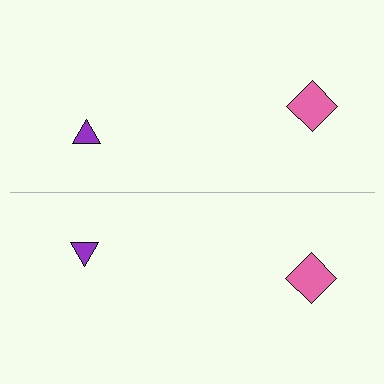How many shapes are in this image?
There are 4 shapes in this image.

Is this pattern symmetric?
Yes, this pattern has bilateral (reflection) symmetry.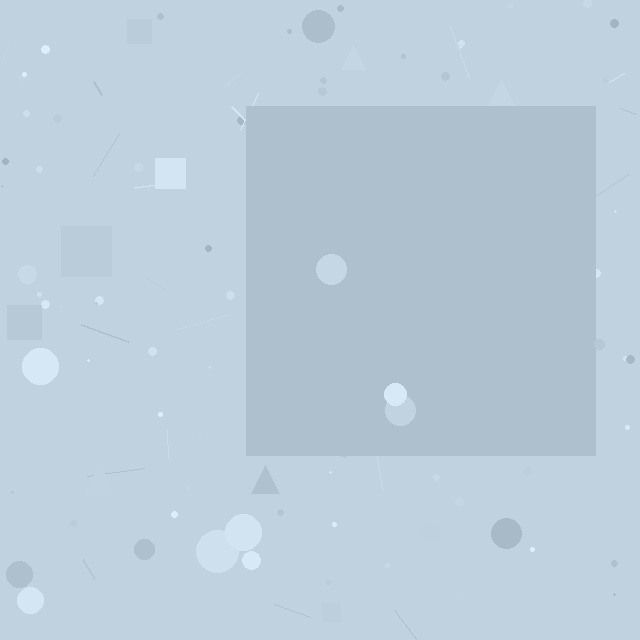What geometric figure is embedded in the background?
A square is embedded in the background.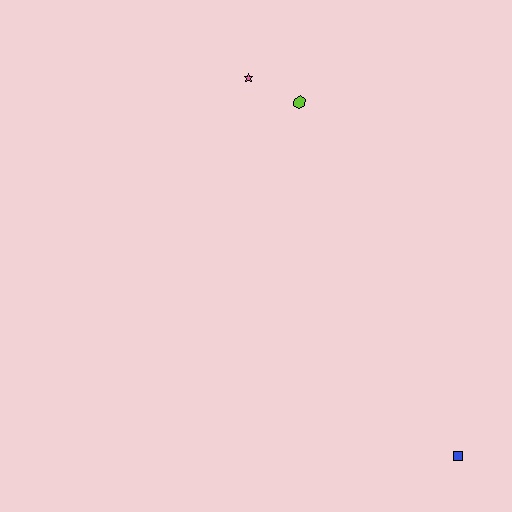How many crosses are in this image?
There are no crosses.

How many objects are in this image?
There are 3 objects.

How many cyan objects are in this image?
There are no cyan objects.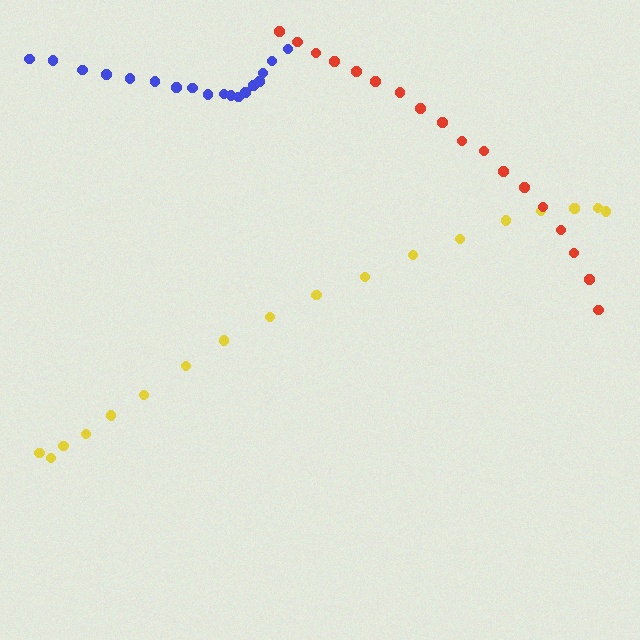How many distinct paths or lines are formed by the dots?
There are 3 distinct paths.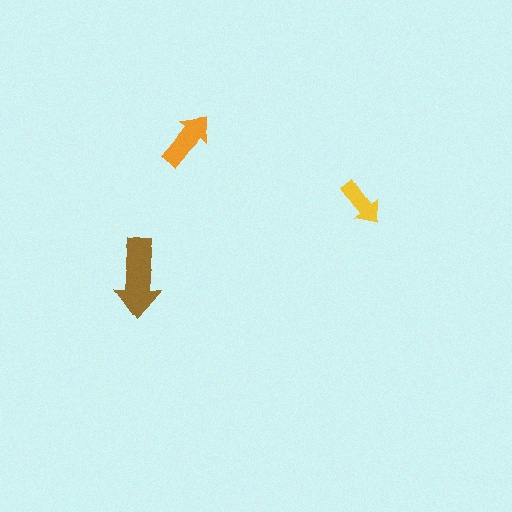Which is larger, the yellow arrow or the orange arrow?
The orange one.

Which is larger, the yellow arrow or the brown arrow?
The brown one.